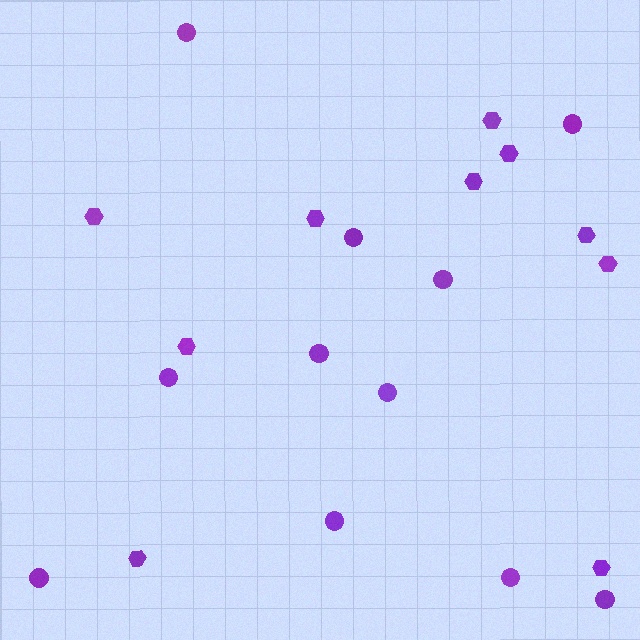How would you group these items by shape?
There are 2 groups: one group of circles (11) and one group of hexagons (10).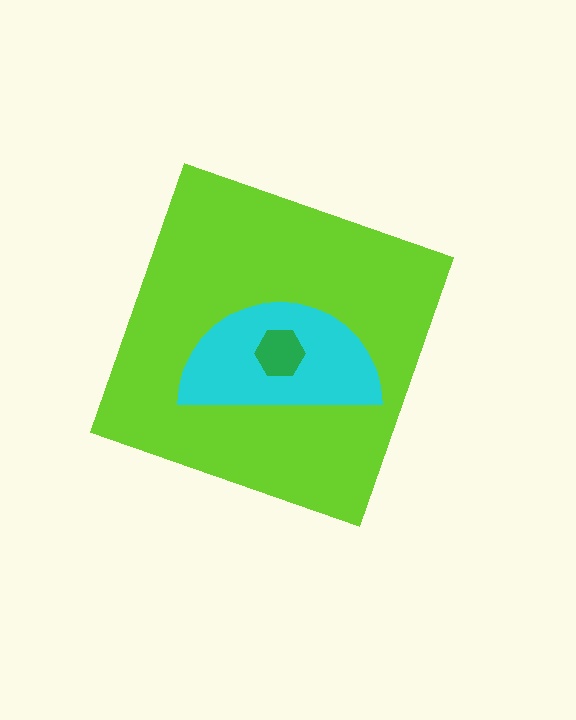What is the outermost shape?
The lime diamond.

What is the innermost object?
The green hexagon.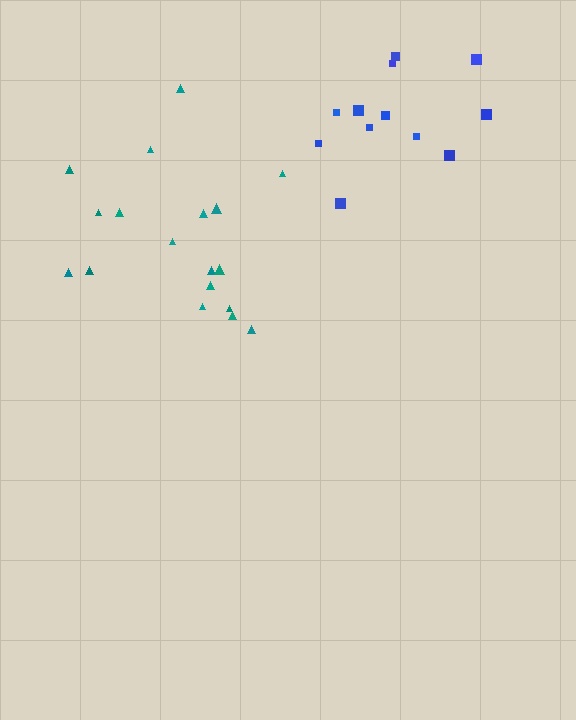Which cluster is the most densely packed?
Teal.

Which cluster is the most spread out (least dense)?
Blue.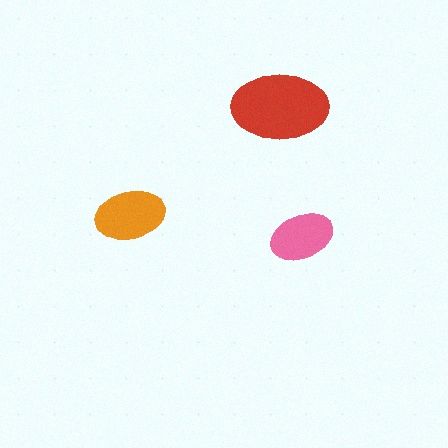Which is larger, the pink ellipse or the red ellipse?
The red one.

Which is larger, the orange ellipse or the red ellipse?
The red one.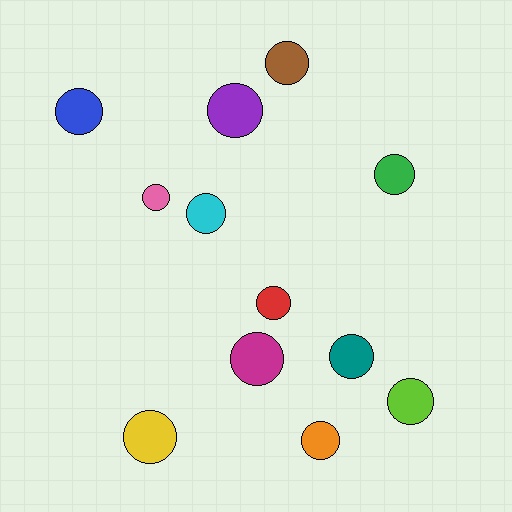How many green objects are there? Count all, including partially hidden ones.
There is 1 green object.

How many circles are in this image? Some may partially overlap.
There are 12 circles.